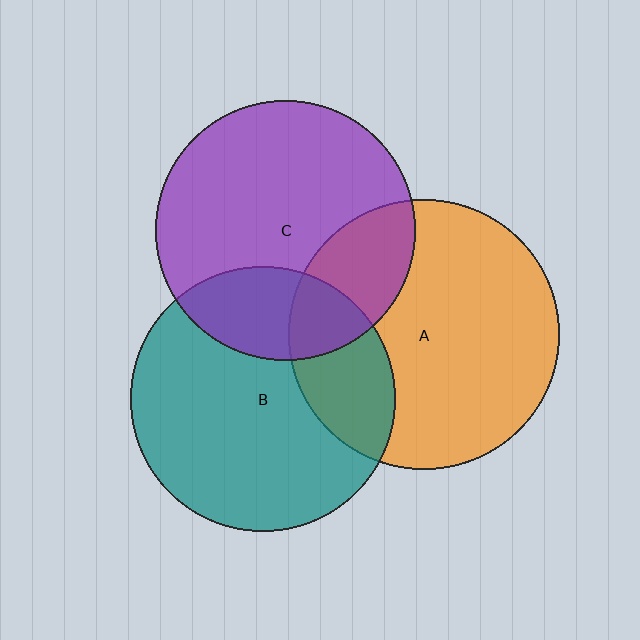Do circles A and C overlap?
Yes.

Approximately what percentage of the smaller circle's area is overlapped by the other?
Approximately 25%.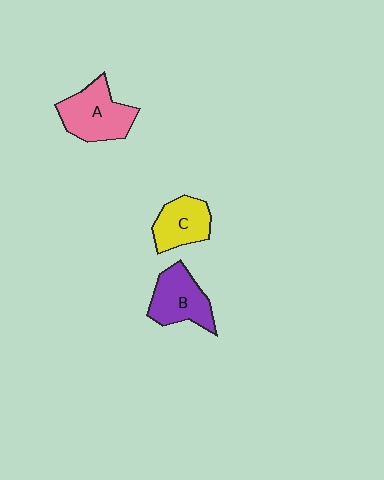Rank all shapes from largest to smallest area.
From largest to smallest: A (pink), B (purple), C (yellow).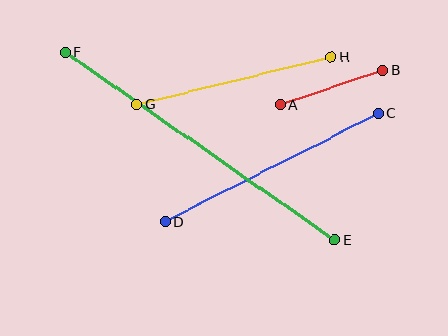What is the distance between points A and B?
The distance is approximately 108 pixels.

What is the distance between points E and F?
The distance is approximately 328 pixels.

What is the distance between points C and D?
The distance is approximately 240 pixels.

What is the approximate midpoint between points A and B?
The midpoint is at approximately (331, 88) pixels.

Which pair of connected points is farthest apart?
Points E and F are farthest apart.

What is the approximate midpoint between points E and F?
The midpoint is at approximately (200, 146) pixels.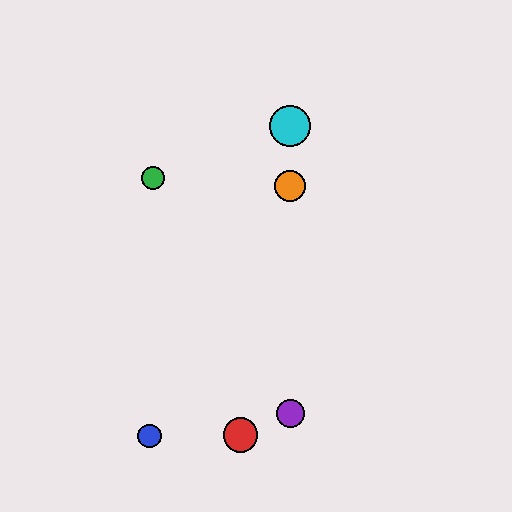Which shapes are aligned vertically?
The yellow circle, the purple circle, the orange circle, the cyan circle are aligned vertically.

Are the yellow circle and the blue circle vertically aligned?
No, the yellow circle is at x≈290 and the blue circle is at x≈149.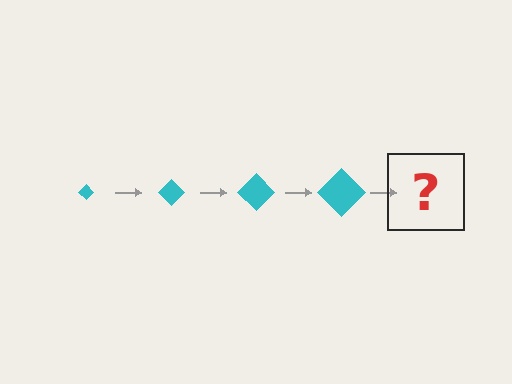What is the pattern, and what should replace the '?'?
The pattern is that the diamond gets progressively larger each step. The '?' should be a cyan diamond, larger than the previous one.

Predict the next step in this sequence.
The next step is a cyan diamond, larger than the previous one.